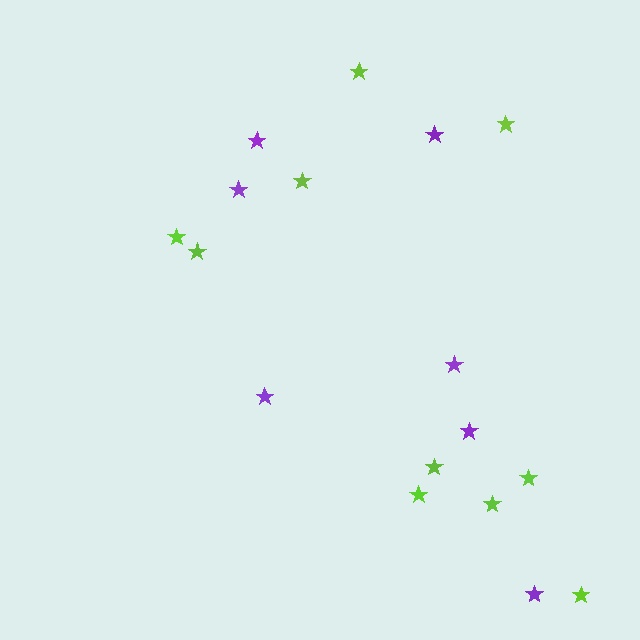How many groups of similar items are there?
There are 2 groups: one group of purple stars (7) and one group of lime stars (10).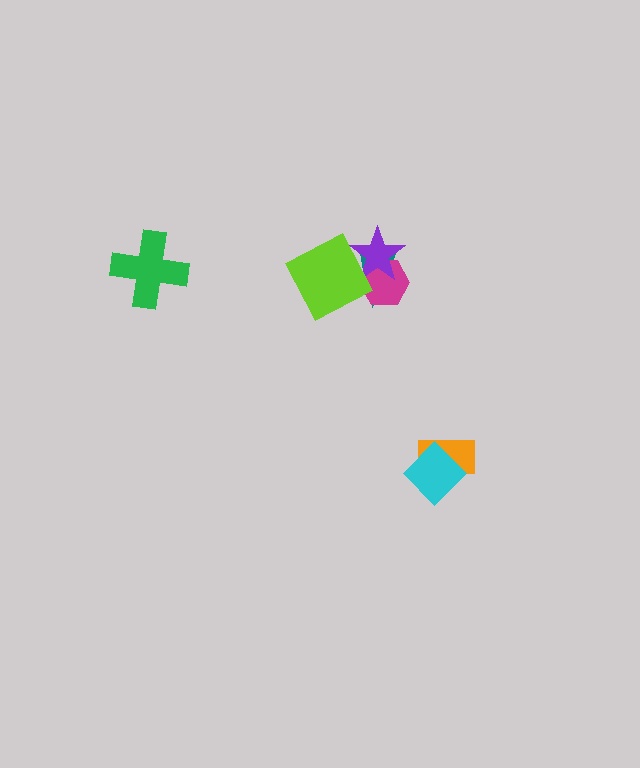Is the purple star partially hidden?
Yes, it is partially covered by another shape.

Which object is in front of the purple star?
The lime diamond is in front of the purple star.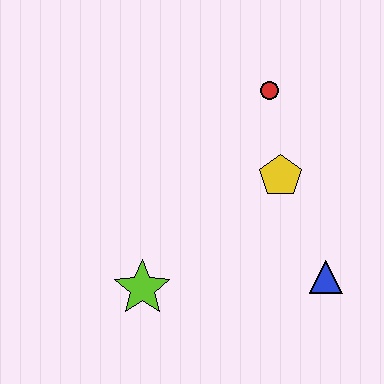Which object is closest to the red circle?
The yellow pentagon is closest to the red circle.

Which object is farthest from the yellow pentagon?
The lime star is farthest from the yellow pentagon.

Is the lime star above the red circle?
No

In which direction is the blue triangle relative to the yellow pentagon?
The blue triangle is below the yellow pentagon.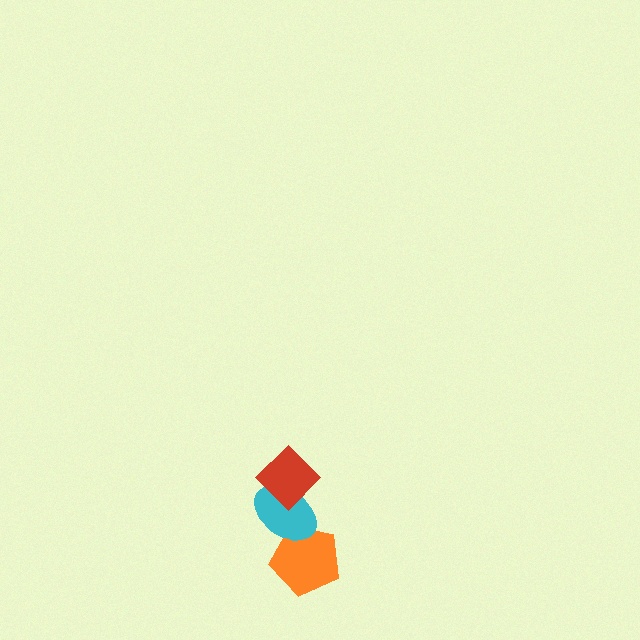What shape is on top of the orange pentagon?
The cyan ellipse is on top of the orange pentagon.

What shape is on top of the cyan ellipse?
The red diamond is on top of the cyan ellipse.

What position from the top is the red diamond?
The red diamond is 1st from the top.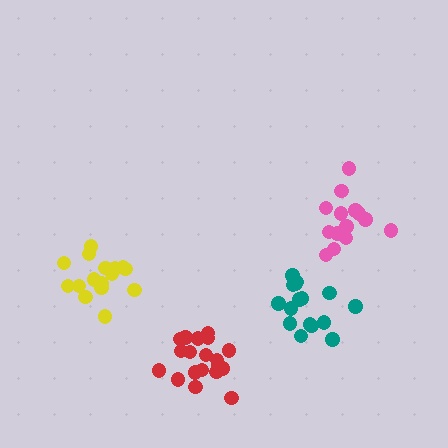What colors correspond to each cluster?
The clusters are colored: pink, red, yellow, teal.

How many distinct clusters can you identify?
There are 4 distinct clusters.